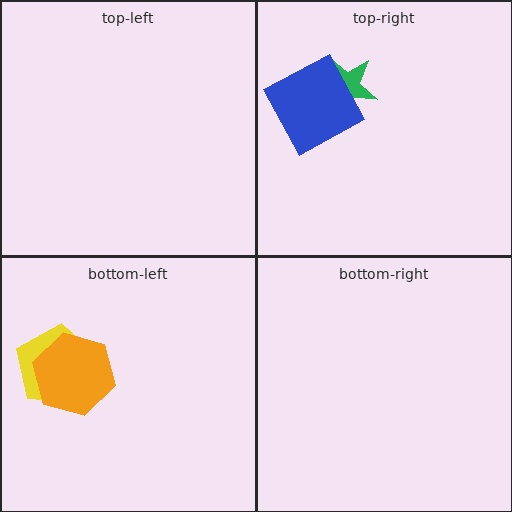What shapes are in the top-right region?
The green star, the blue square.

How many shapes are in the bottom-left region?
2.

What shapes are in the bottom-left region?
The yellow pentagon, the orange hexagon.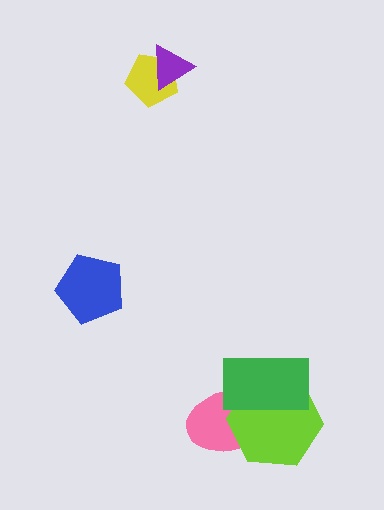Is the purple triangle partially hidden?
No, no other shape covers it.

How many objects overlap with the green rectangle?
2 objects overlap with the green rectangle.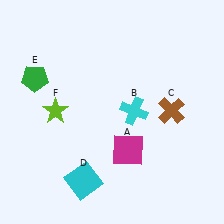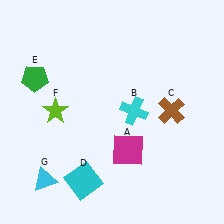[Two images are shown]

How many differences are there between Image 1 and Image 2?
There is 1 difference between the two images.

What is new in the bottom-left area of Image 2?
A cyan triangle (G) was added in the bottom-left area of Image 2.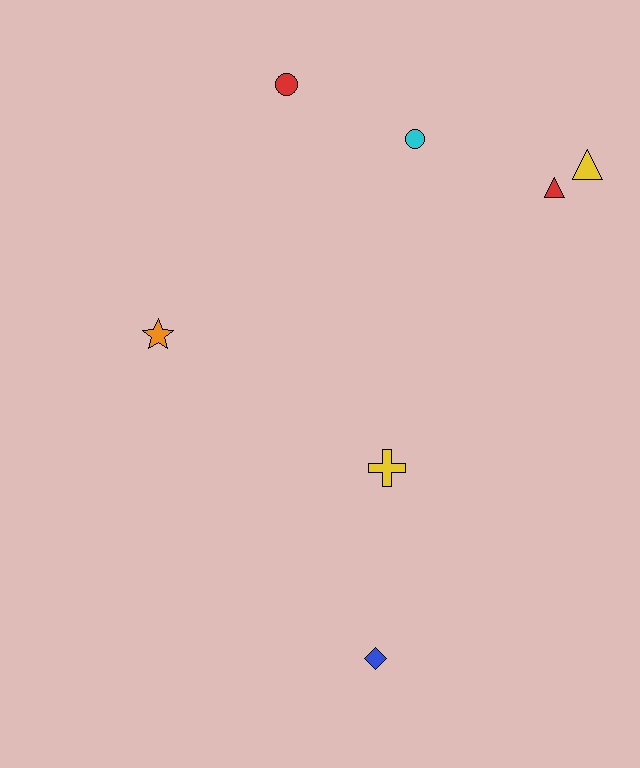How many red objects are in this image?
There are 2 red objects.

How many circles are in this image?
There are 2 circles.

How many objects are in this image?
There are 7 objects.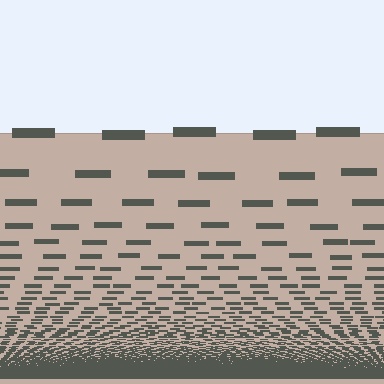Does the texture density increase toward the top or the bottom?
Density increases toward the bottom.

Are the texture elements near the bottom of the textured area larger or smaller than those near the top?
Smaller. The gradient is inverted — elements near the bottom are smaller and denser.